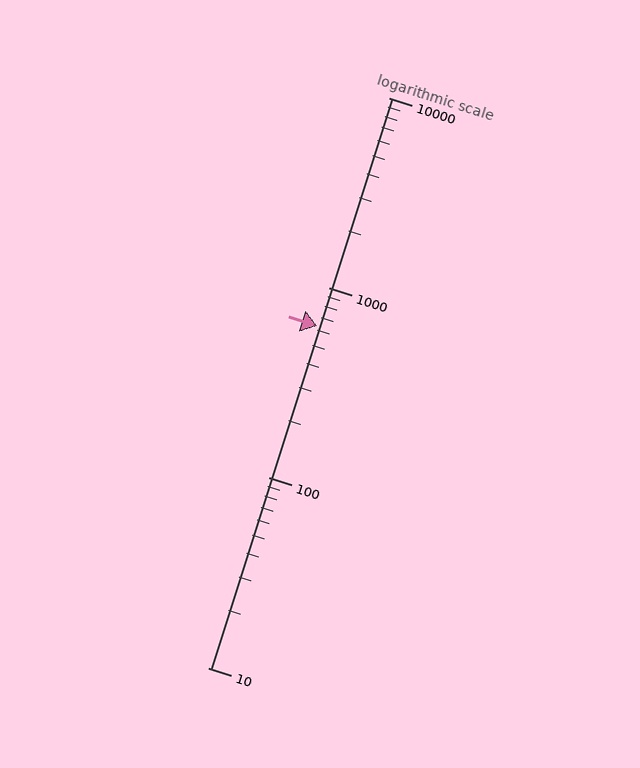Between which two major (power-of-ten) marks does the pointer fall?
The pointer is between 100 and 1000.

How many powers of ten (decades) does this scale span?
The scale spans 3 decades, from 10 to 10000.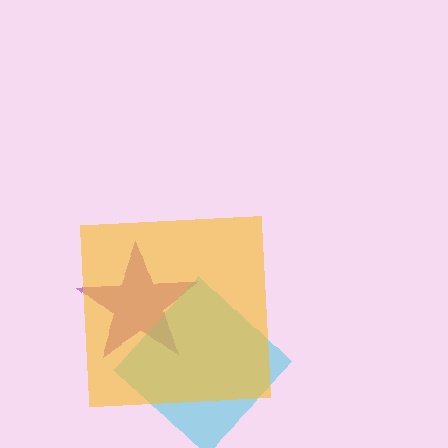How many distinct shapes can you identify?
There are 3 distinct shapes: a purple star, a cyan diamond, a yellow square.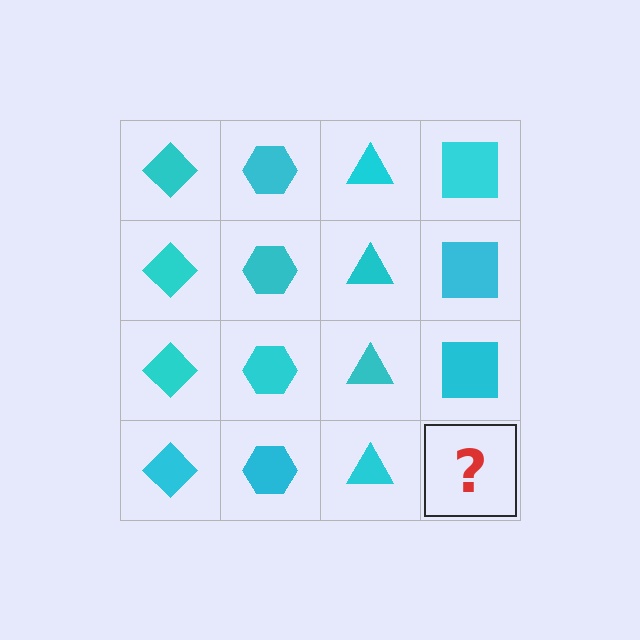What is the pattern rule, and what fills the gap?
The rule is that each column has a consistent shape. The gap should be filled with a cyan square.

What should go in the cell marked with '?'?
The missing cell should contain a cyan square.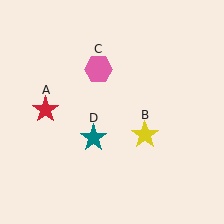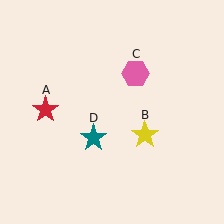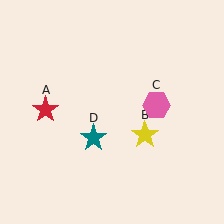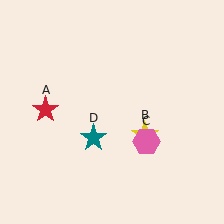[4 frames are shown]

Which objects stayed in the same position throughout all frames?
Red star (object A) and yellow star (object B) and teal star (object D) remained stationary.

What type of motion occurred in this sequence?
The pink hexagon (object C) rotated clockwise around the center of the scene.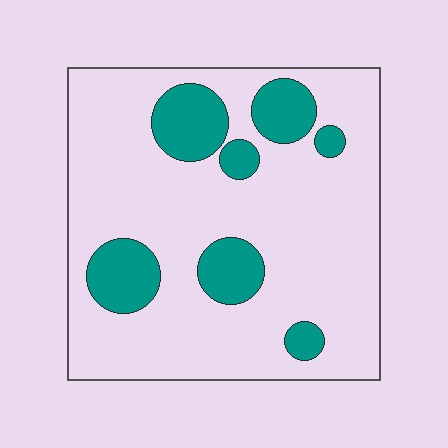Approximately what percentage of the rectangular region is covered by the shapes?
Approximately 20%.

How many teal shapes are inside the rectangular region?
7.